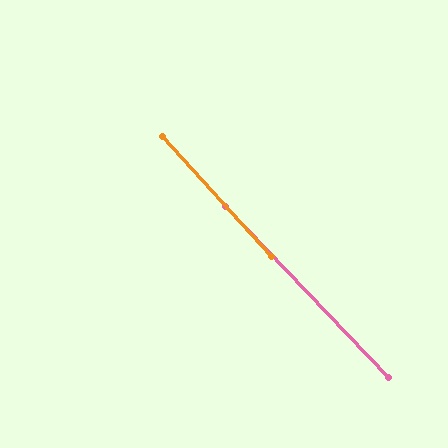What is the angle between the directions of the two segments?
Approximately 2 degrees.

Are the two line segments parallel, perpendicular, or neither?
Parallel — their directions differ by only 1.6°.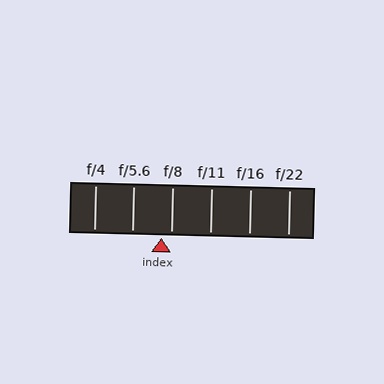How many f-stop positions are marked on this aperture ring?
There are 6 f-stop positions marked.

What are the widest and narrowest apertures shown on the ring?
The widest aperture shown is f/4 and the narrowest is f/22.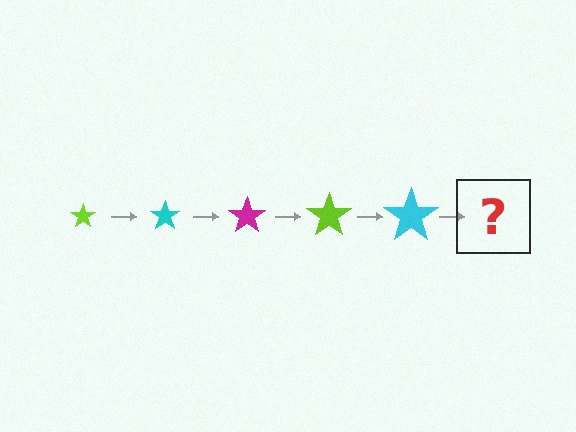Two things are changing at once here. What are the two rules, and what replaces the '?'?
The two rules are that the star grows larger each step and the color cycles through lime, cyan, and magenta. The '?' should be a magenta star, larger than the previous one.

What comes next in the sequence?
The next element should be a magenta star, larger than the previous one.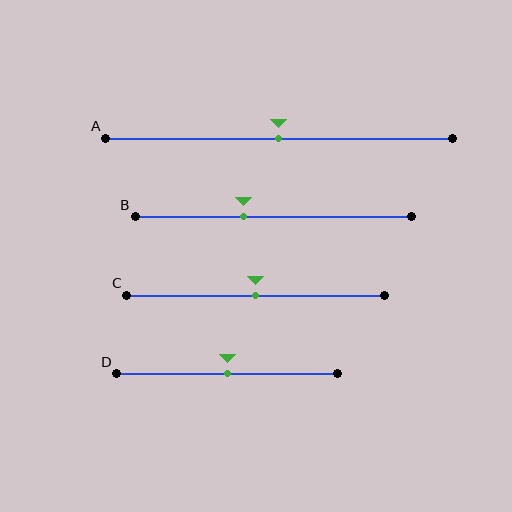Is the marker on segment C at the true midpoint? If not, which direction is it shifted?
Yes, the marker on segment C is at the true midpoint.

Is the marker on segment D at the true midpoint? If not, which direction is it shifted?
Yes, the marker on segment D is at the true midpoint.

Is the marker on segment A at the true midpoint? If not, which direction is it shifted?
Yes, the marker on segment A is at the true midpoint.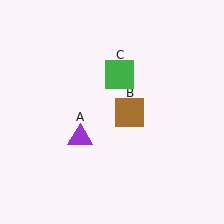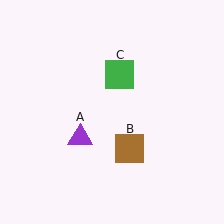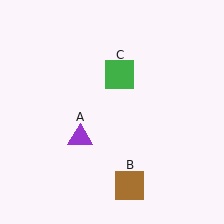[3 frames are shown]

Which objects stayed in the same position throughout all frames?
Purple triangle (object A) and green square (object C) remained stationary.